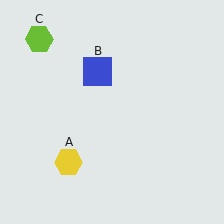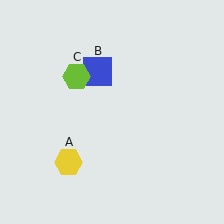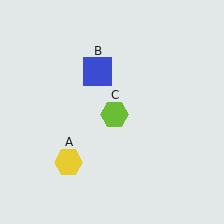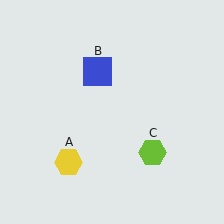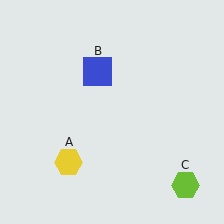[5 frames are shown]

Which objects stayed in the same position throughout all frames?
Yellow hexagon (object A) and blue square (object B) remained stationary.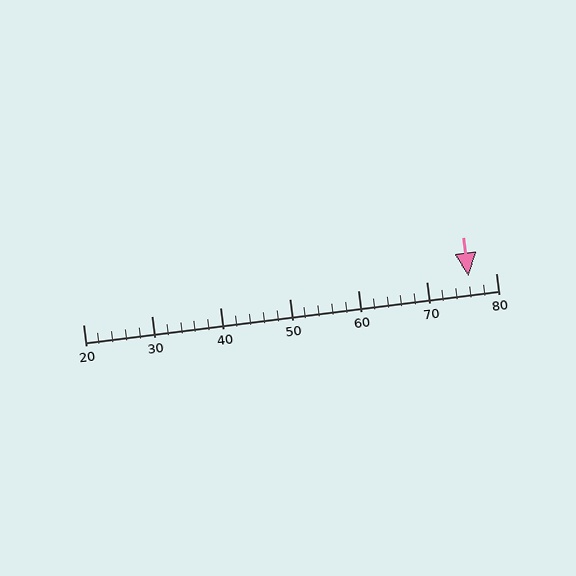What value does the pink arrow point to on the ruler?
The pink arrow points to approximately 76.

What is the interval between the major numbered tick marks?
The major tick marks are spaced 10 units apart.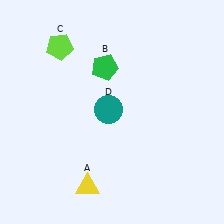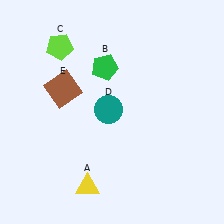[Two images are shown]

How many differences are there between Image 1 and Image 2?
There is 1 difference between the two images.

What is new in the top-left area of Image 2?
A brown square (E) was added in the top-left area of Image 2.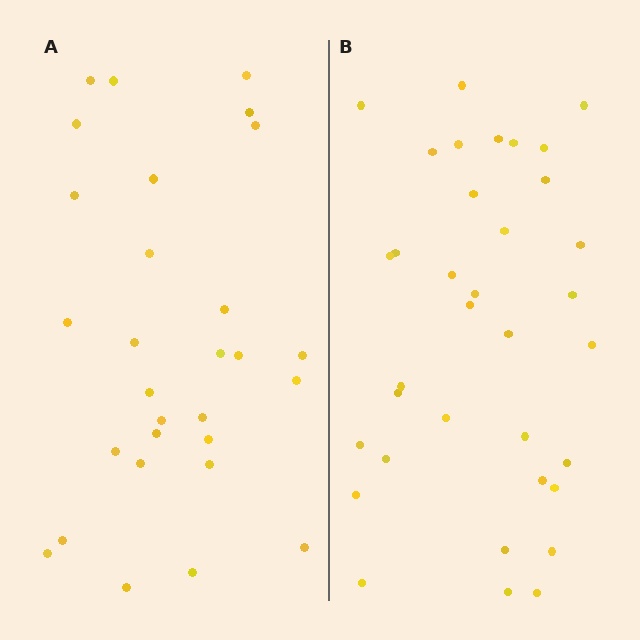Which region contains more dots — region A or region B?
Region B (the right region) has more dots.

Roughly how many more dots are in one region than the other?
Region B has about 6 more dots than region A.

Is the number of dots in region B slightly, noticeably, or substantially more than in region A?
Region B has only slightly more — the two regions are fairly close. The ratio is roughly 1.2 to 1.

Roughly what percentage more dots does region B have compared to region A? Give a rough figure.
About 20% more.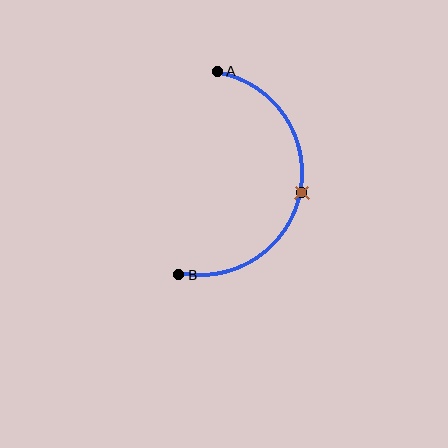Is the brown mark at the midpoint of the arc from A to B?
Yes. The brown mark lies on the arc at equal arc-length from both A and B — it is the arc midpoint.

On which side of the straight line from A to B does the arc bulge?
The arc bulges to the right of the straight line connecting A and B.